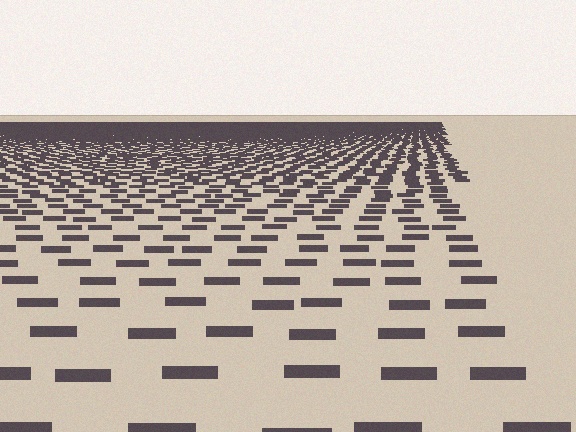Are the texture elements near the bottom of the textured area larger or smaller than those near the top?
Larger. Near the bottom, elements are closer to the viewer and appear at a bigger on-screen size.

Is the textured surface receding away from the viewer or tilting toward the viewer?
The surface is receding away from the viewer. Texture elements get smaller and denser toward the top.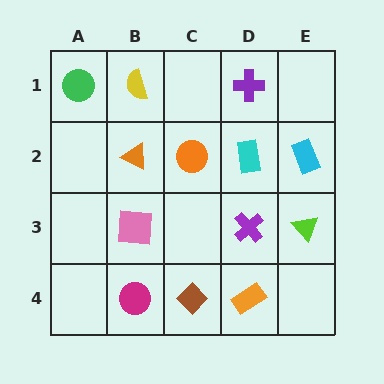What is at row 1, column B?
A yellow semicircle.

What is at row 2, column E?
A cyan rectangle.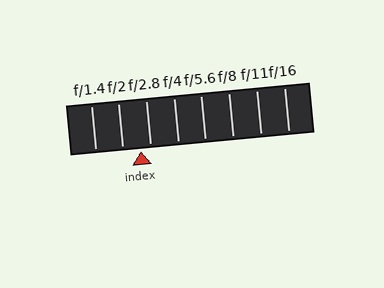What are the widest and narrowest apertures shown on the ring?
The widest aperture shown is f/1.4 and the narrowest is f/16.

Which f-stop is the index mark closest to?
The index mark is closest to f/2.8.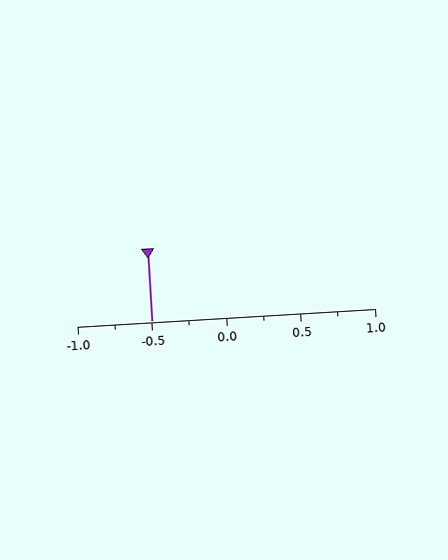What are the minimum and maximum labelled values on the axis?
The axis runs from -1.0 to 1.0.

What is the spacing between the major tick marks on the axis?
The major ticks are spaced 0.5 apart.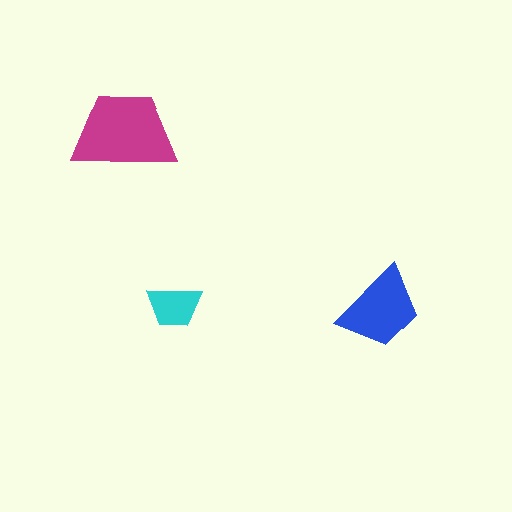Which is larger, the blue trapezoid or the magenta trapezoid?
The magenta one.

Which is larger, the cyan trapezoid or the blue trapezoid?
The blue one.